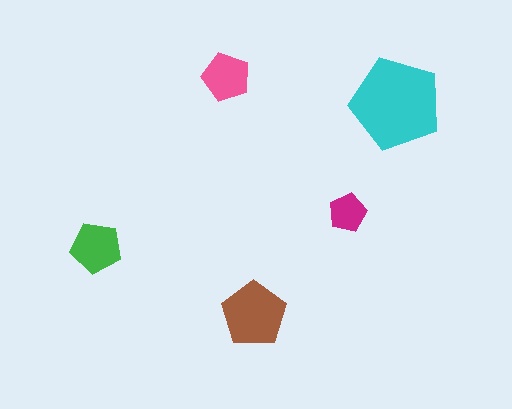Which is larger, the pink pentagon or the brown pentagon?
The brown one.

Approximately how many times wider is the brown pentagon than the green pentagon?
About 1.5 times wider.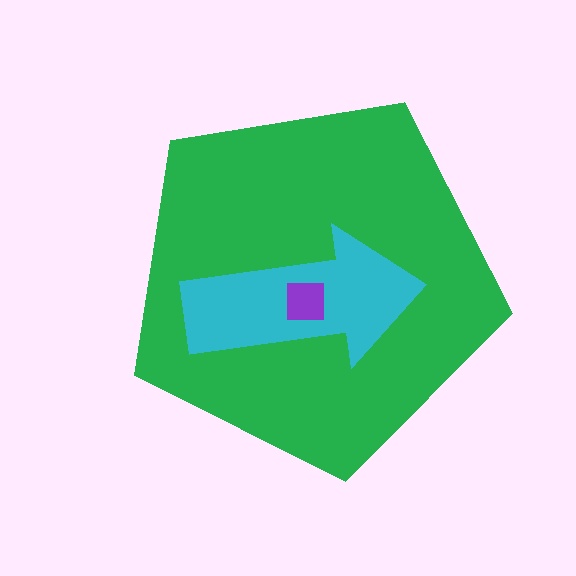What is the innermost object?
The purple square.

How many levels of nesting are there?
3.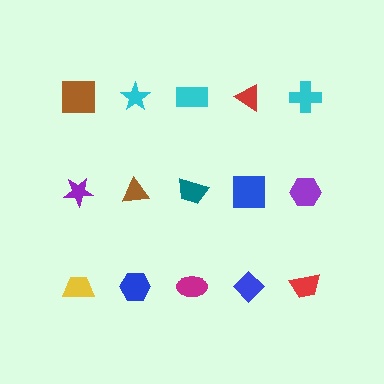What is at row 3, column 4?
A blue diamond.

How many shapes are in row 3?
5 shapes.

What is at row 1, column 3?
A cyan rectangle.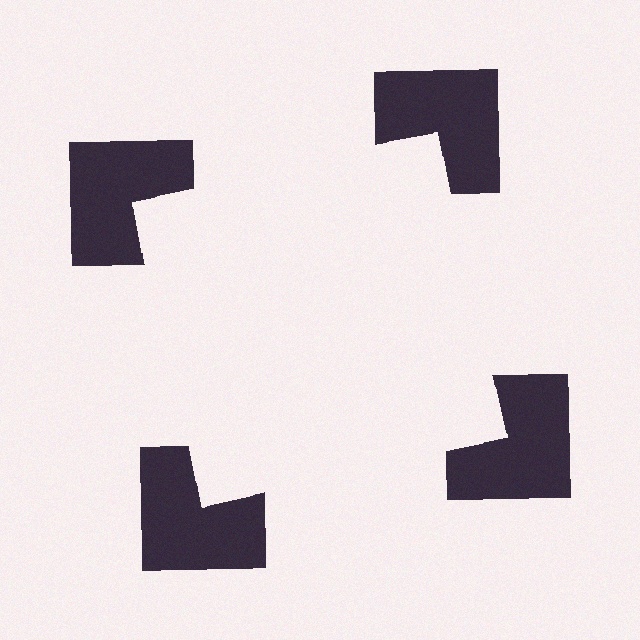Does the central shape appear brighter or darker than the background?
It typically appears slightly brighter than the background, even though no actual brightness change is drawn.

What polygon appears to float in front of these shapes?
An illusory square — its edges are inferred from the aligned wedge cuts in the notched squares, not physically drawn.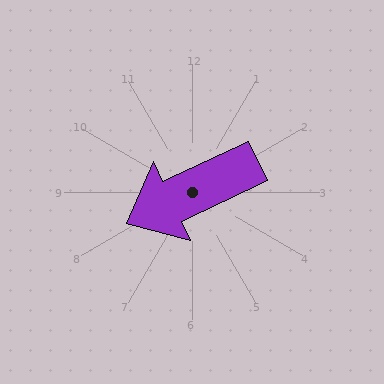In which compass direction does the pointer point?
Southwest.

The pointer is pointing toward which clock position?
Roughly 8 o'clock.